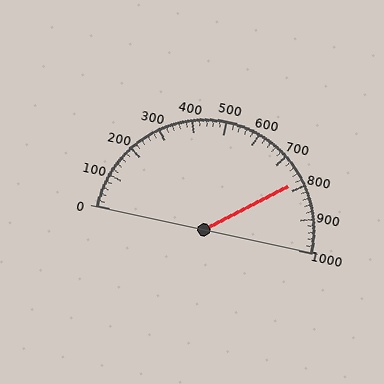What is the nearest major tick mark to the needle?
The nearest major tick mark is 800.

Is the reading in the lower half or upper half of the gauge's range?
The reading is in the upper half of the range (0 to 1000).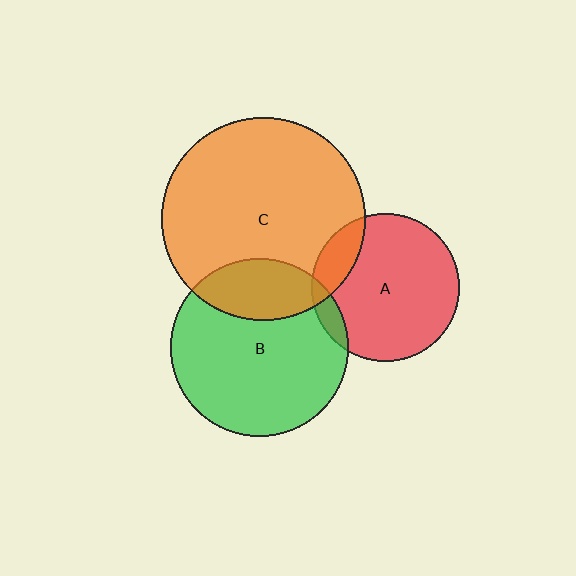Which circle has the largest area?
Circle C (orange).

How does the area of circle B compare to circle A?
Approximately 1.4 times.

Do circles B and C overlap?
Yes.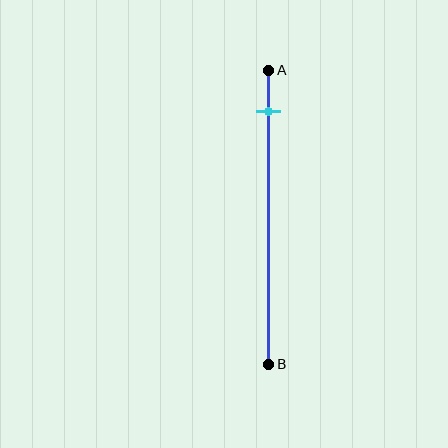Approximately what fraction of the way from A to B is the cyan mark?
The cyan mark is approximately 15% of the way from A to B.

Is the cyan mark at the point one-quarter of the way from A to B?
No, the mark is at about 15% from A, not at the 25% one-quarter point.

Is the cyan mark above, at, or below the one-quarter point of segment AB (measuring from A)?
The cyan mark is above the one-quarter point of segment AB.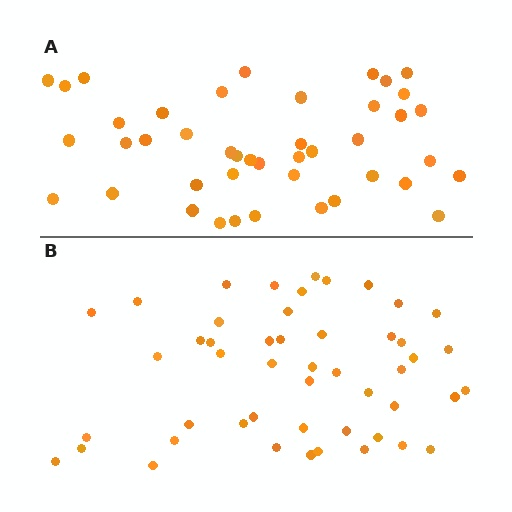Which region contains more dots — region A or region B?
Region B (the bottom region) has more dots.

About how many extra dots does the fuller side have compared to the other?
Region B has about 6 more dots than region A.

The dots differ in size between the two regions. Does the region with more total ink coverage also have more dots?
No. Region A has more total ink coverage because its dots are larger, but region B actually contains more individual dots. Total area can be misleading — the number of items is what matters here.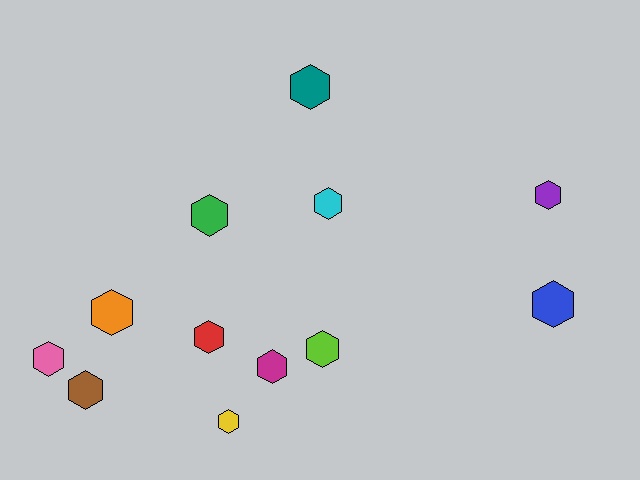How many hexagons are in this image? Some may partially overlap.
There are 12 hexagons.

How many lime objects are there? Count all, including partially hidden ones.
There is 1 lime object.